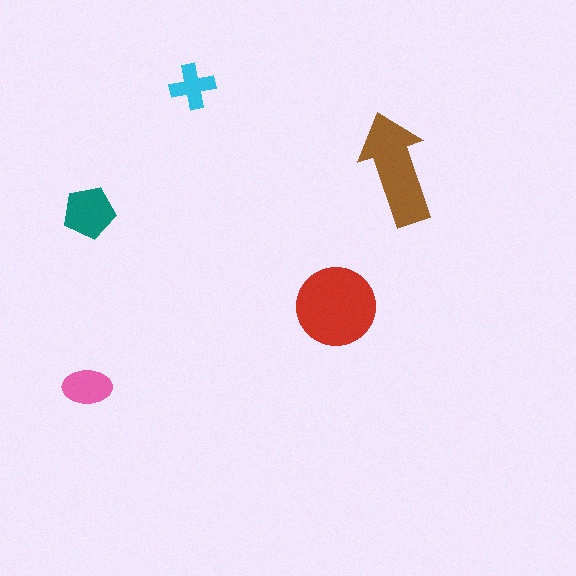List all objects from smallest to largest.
The cyan cross, the pink ellipse, the teal pentagon, the brown arrow, the red circle.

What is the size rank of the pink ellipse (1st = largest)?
4th.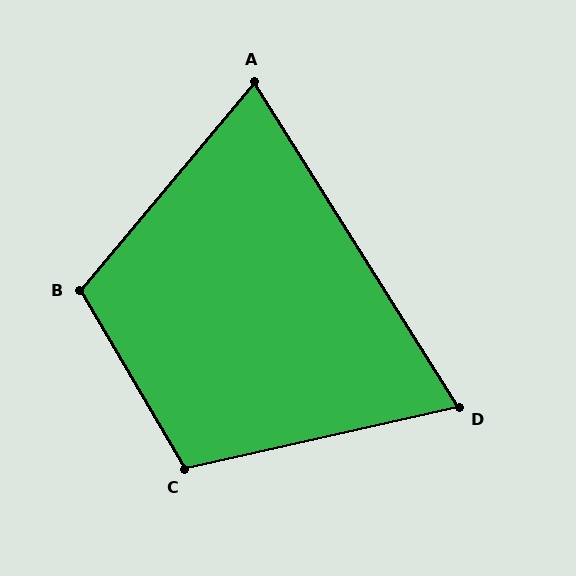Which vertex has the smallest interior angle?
D, at approximately 71 degrees.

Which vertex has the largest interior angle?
B, at approximately 109 degrees.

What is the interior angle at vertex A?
Approximately 72 degrees (acute).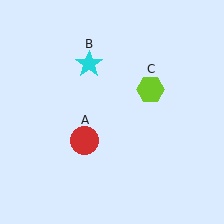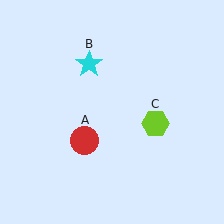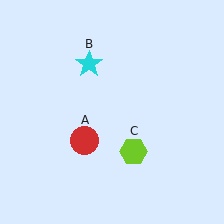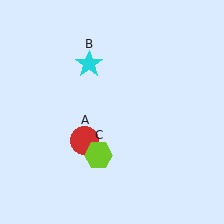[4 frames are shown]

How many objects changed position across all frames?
1 object changed position: lime hexagon (object C).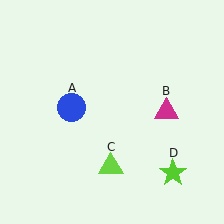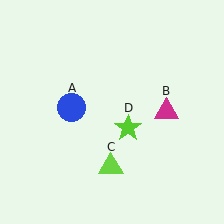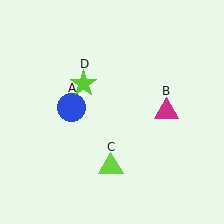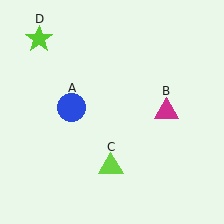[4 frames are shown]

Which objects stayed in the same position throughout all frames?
Blue circle (object A) and magenta triangle (object B) and lime triangle (object C) remained stationary.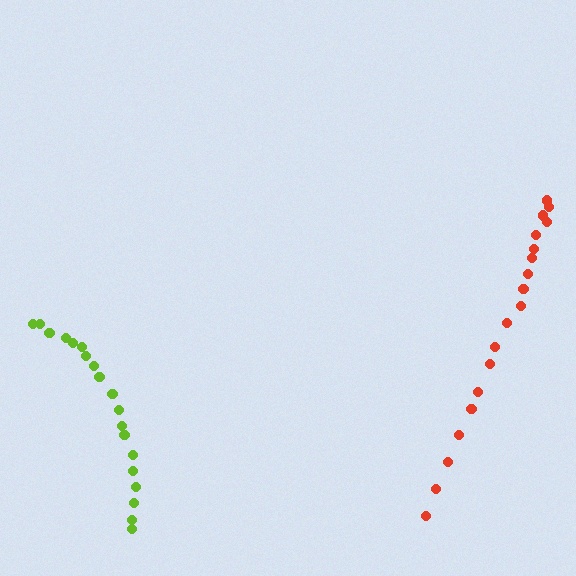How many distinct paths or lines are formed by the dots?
There are 2 distinct paths.